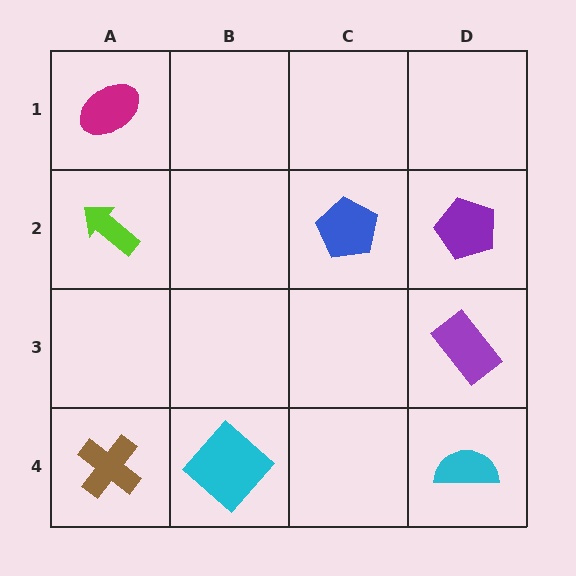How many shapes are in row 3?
1 shape.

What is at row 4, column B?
A cyan diamond.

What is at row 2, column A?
A lime arrow.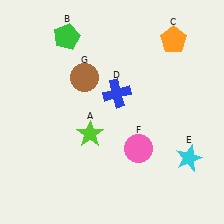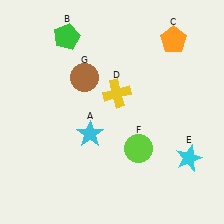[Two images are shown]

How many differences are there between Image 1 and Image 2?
There are 3 differences between the two images.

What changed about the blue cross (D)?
In Image 1, D is blue. In Image 2, it changed to yellow.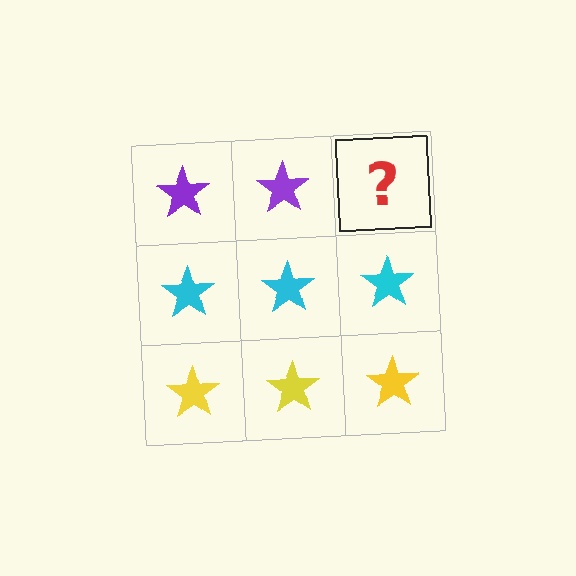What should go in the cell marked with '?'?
The missing cell should contain a purple star.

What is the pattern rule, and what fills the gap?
The rule is that each row has a consistent color. The gap should be filled with a purple star.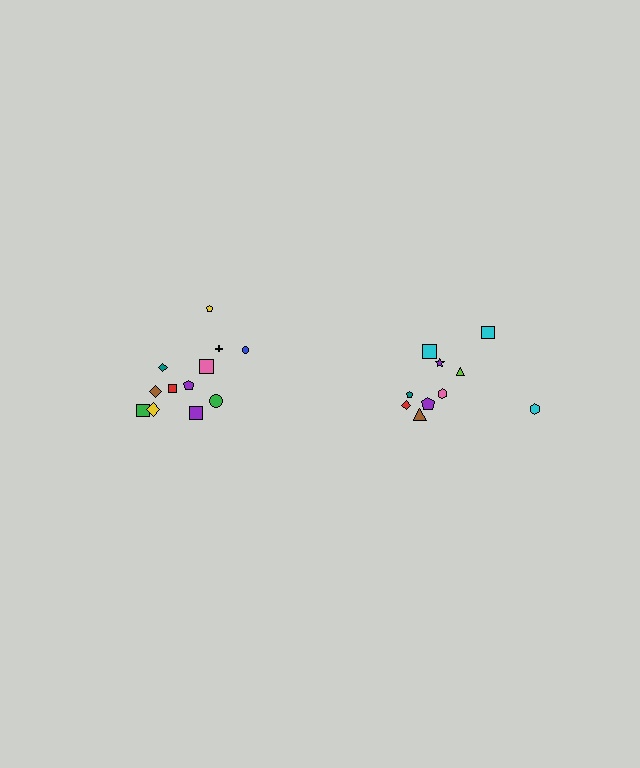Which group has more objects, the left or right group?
The left group.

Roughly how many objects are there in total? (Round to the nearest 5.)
Roughly 20 objects in total.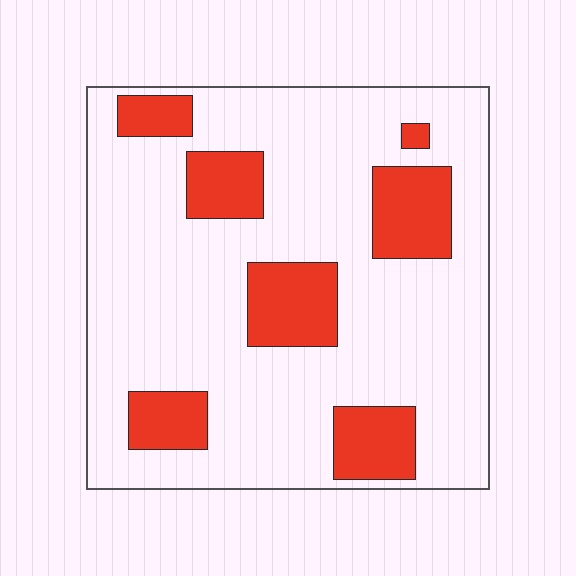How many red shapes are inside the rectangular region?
7.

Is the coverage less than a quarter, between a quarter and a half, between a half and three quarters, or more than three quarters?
Less than a quarter.